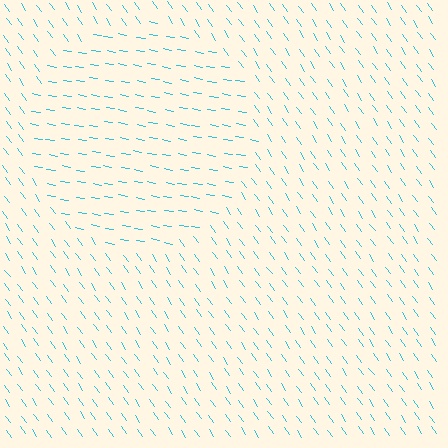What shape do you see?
I see a circle.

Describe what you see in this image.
The image is filled with small cyan line segments. A circle region in the image has lines oriented differently from the surrounding lines, creating a visible texture boundary.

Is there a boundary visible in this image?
Yes, there is a texture boundary formed by a change in line orientation.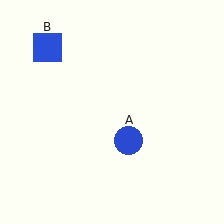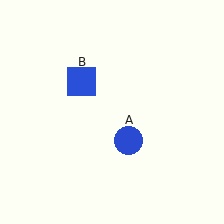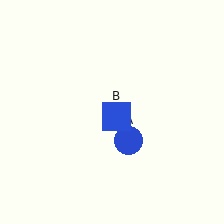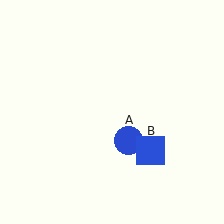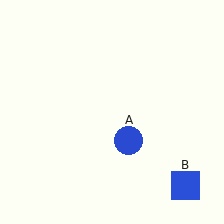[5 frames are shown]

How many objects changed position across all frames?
1 object changed position: blue square (object B).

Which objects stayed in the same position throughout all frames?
Blue circle (object A) remained stationary.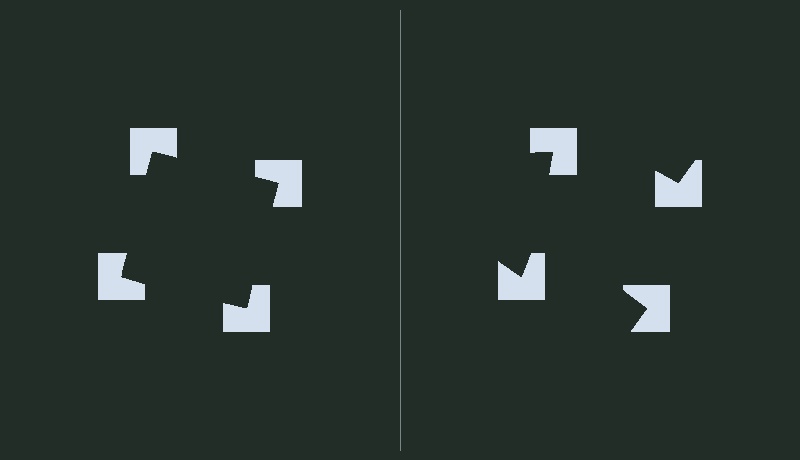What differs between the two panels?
The notched squares are positioned identically on both sides; only the wedge orientations differ. On the left they align to a square; on the right they are misaligned.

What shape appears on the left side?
An illusory square.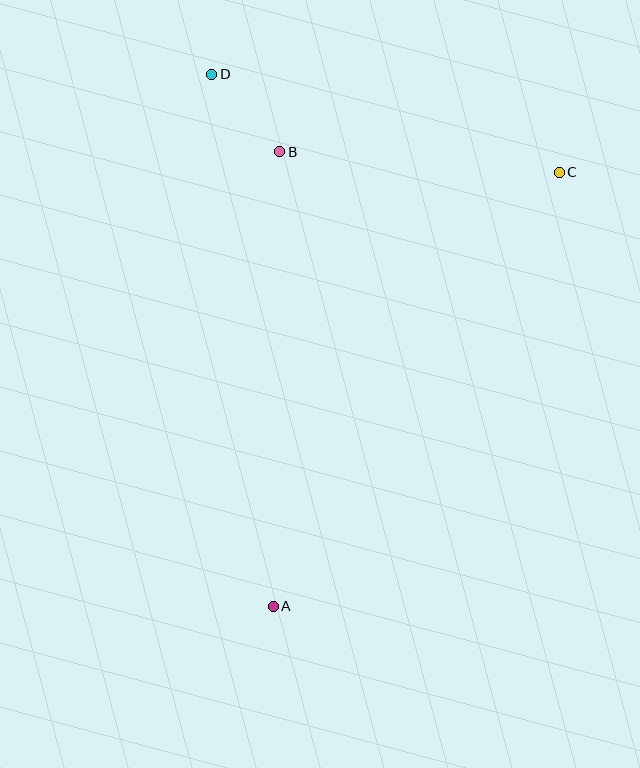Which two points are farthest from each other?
Points A and D are farthest from each other.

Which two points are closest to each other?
Points B and D are closest to each other.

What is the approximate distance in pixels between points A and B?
The distance between A and B is approximately 455 pixels.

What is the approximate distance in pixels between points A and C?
The distance between A and C is approximately 520 pixels.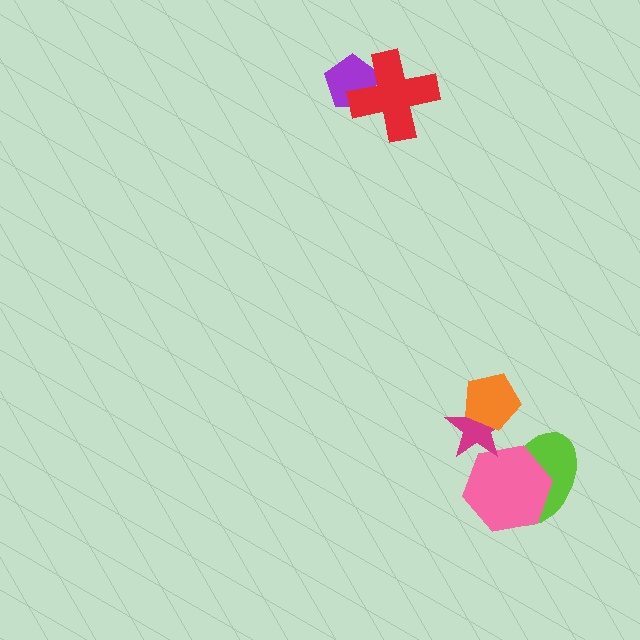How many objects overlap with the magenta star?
2 objects overlap with the magenta star.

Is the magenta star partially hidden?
Yes, it is partially covered by another shape.